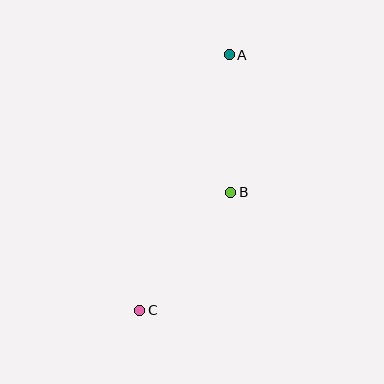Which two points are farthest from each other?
Points A and C are farthest from each other.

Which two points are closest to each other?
Points A and B are closest to each other.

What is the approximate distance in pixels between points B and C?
The distance between B and C is approximately 149 pixels.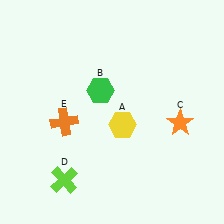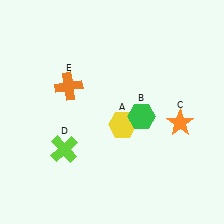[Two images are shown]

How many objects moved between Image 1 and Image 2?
3 objects moved between the two images.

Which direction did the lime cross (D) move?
The lime cross (D) moved up.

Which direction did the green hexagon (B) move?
The green hexagon (B) moved right.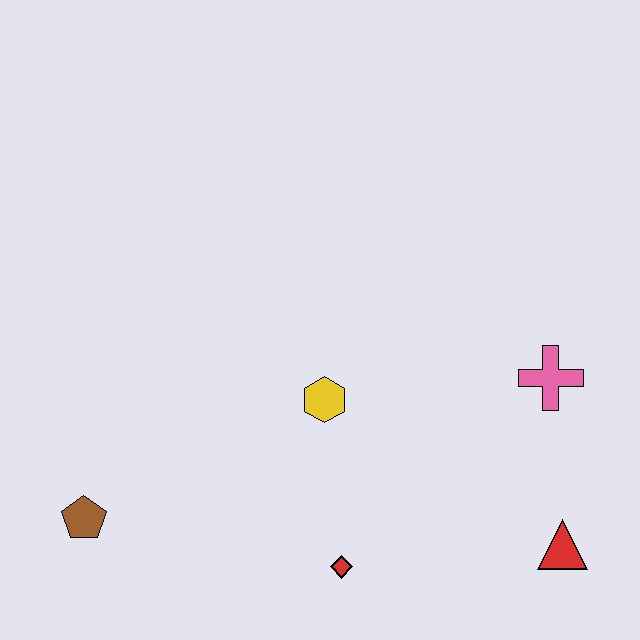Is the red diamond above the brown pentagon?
No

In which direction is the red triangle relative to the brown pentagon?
The red triangle is to the right of the brown pentagon.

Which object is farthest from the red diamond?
The pink cross is farthest from the red diamond.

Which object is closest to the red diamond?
The yellow hexagon is closest to the red diamond.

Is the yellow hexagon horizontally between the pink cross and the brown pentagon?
Yes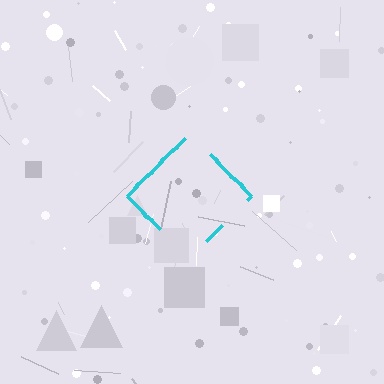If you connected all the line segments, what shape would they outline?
They would outline a diamond.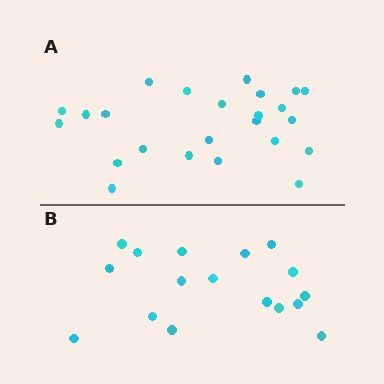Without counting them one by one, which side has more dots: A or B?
Region A (the top region) has more dots.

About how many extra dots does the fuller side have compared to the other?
Region A has roughly 8 or so more dots than region B.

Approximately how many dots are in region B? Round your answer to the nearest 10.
About 20 dots. (The exact count is 17, which rounds to 20.)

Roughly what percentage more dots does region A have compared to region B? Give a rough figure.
About 40% more.